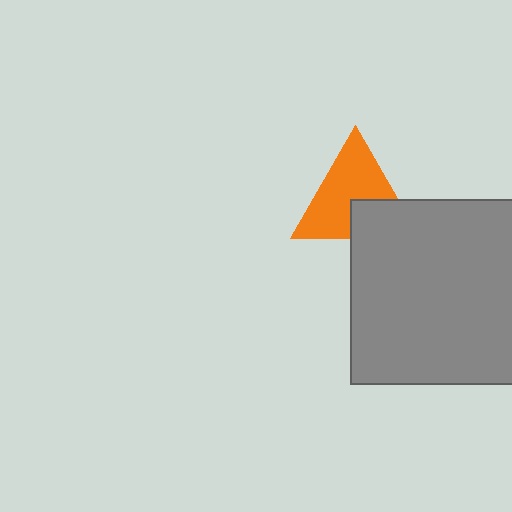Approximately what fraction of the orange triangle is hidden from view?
Roughly 32% of the orange triangle is hidden behind the gray rectangle.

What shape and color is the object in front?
The object in front is a gray rectangle.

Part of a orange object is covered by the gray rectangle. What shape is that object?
It is a triangle.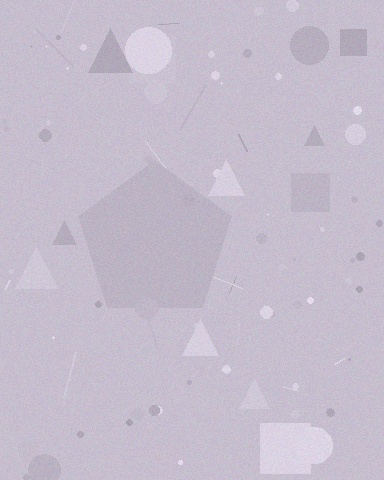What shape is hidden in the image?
A pentagon is hidden in the image.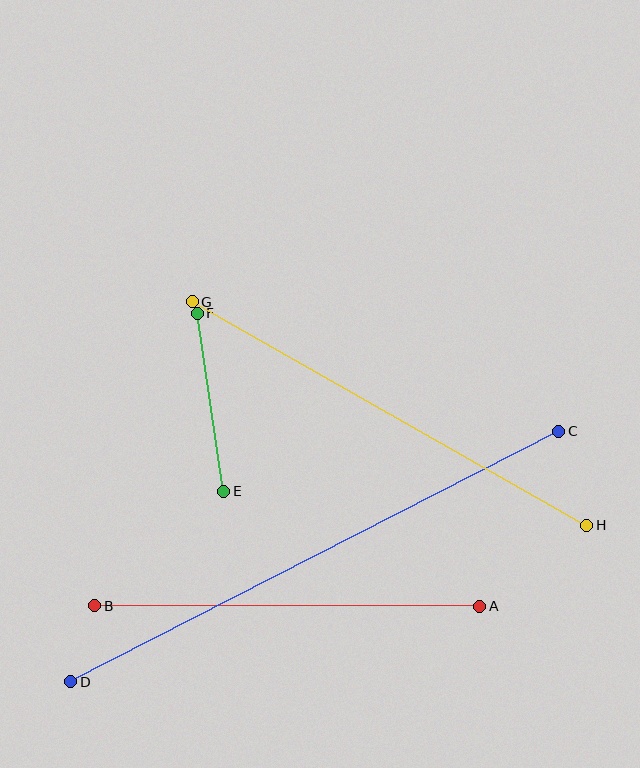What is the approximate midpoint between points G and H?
The midpoint is at approximately (390, 414) pixels.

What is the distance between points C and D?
The distance is approximately 549 pixels.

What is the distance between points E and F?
The distance is approximately 180 pixels.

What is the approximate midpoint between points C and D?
The midpoint is at approximately (315, 556) pixels.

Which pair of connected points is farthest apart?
Points C and D are farthest apart.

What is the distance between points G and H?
The distance is approximately 453 pixels.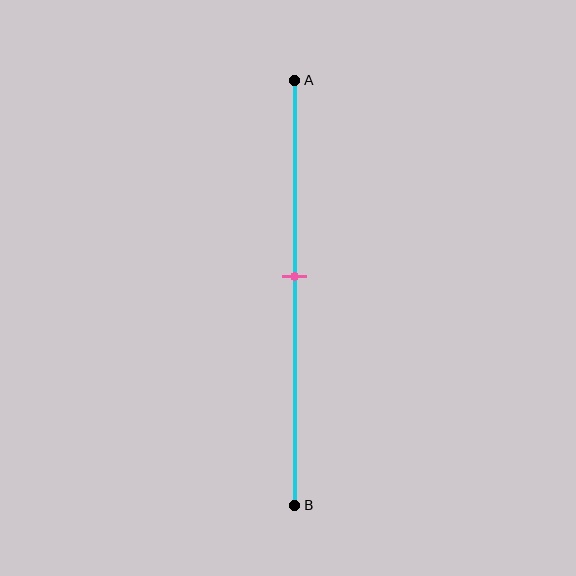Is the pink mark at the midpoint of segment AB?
No, the mark is at about 45% from A, not at the 50% midpoint.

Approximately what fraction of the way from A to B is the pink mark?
The pink mark is approximately 45% of the way from A to B.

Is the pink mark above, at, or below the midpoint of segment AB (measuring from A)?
The pink mark is above the midpoint of segment AB.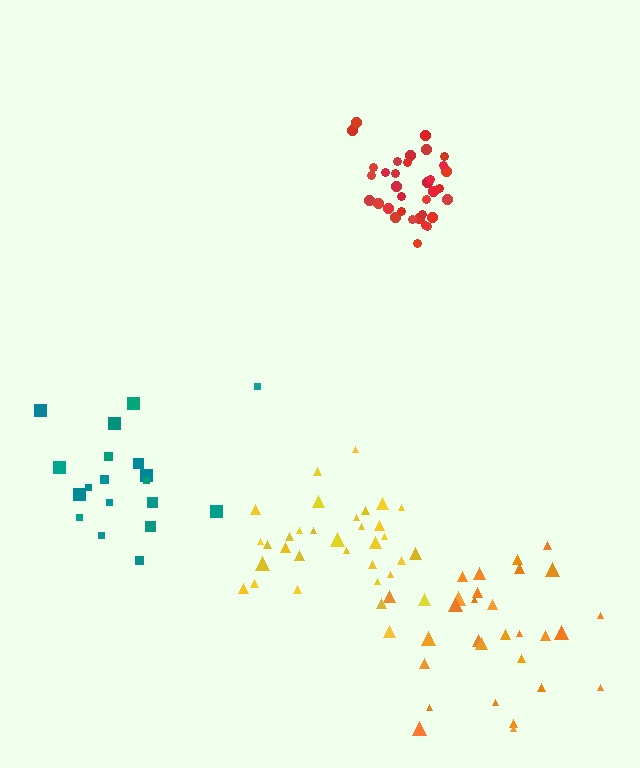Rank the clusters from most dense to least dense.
red, yellow, orange, teal.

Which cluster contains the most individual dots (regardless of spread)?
Red (34).